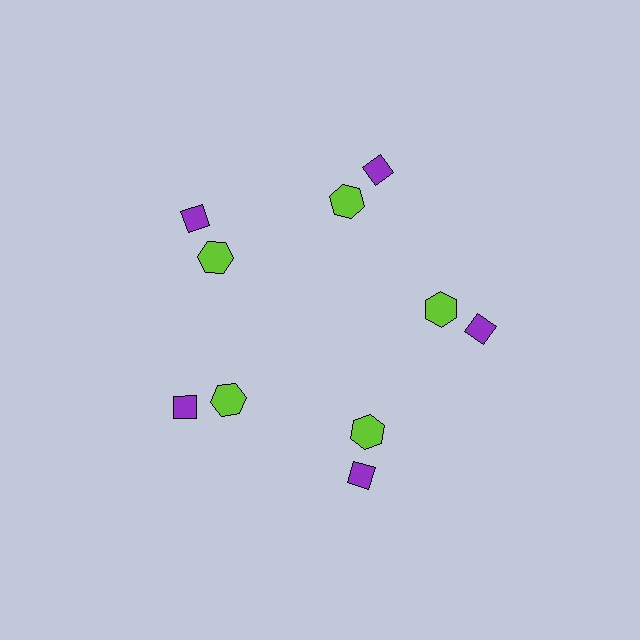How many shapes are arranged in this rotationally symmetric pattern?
There are 10 shapes, arranged in 5 groups of 2.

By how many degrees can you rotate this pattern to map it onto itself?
The pattern maps onto itself every 72 degrees of rotation.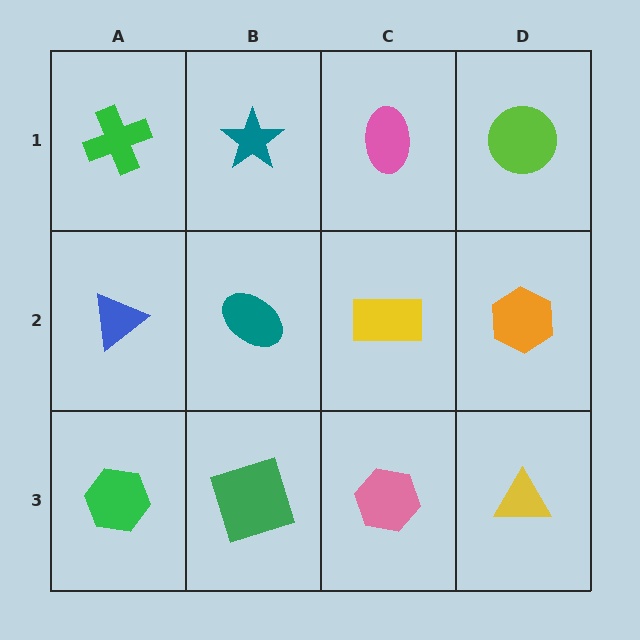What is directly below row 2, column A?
A green hexagon.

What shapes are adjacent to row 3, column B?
A teal ellipse (row 2, column B), a green hexagon (row 3, column A), a pink hexagon (row 3, column C).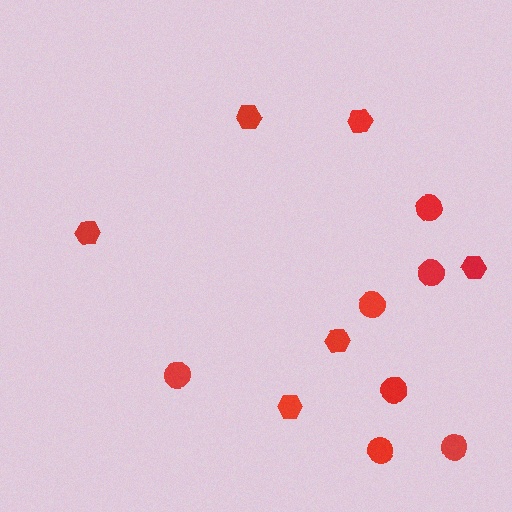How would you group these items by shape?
There are 2 groups: one group of hexagons (6) and one group of circles (7).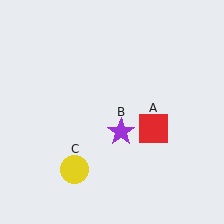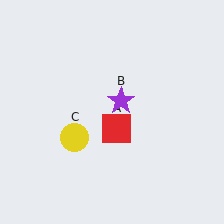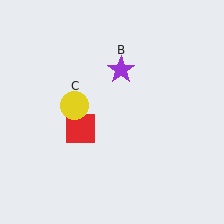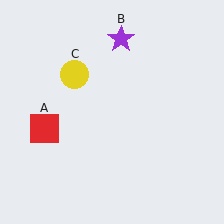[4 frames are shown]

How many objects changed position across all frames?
3 objects changed position: red square (object A), purple star (object B), yellow circle (object C).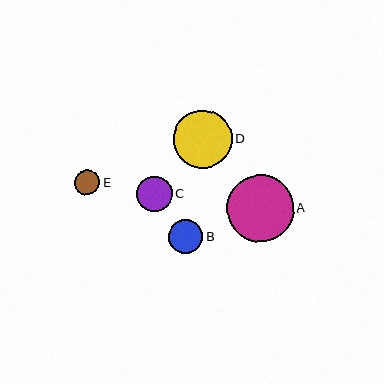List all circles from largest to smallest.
From largest to smallest: A, D, C, B, E.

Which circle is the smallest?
Circle E is the smallest with a size of approximately 25 pixels.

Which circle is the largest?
Circle A is the largest with a size of approximately 67 pixels.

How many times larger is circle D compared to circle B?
Circle D is approximately 1.7 times the size of circle B.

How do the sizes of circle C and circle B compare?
Circle C and circle B are approximately the same size.